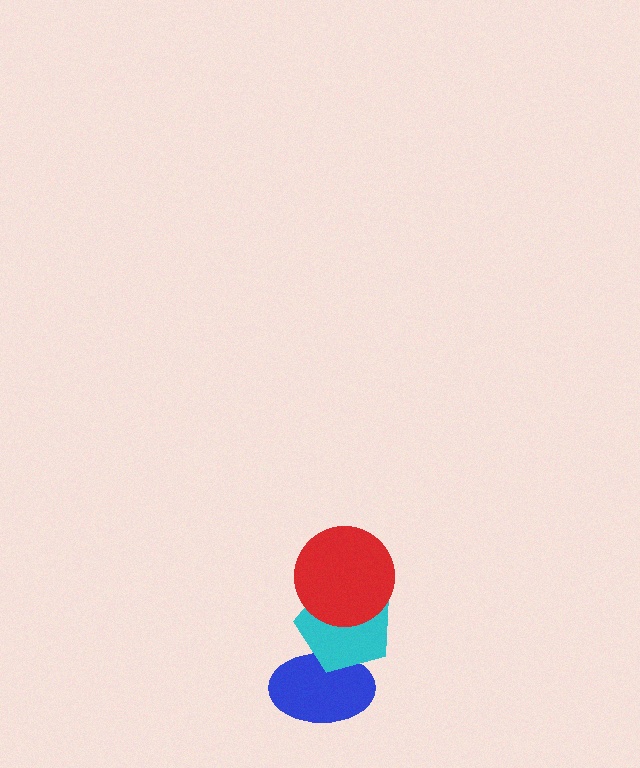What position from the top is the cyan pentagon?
The cyan pentagon is 2nd from the top.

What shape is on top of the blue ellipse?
The cyan pentagon is on top of the blue ellipse.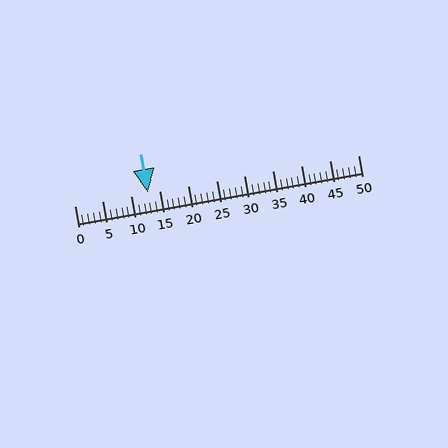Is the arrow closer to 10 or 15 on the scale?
The arrow is closer to 15.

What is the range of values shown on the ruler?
The ruler shows values from 0 to 50.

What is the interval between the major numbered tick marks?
The major tick marks are spaced 5 units apart.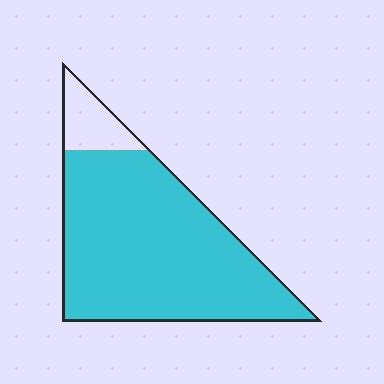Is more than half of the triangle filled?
Yes.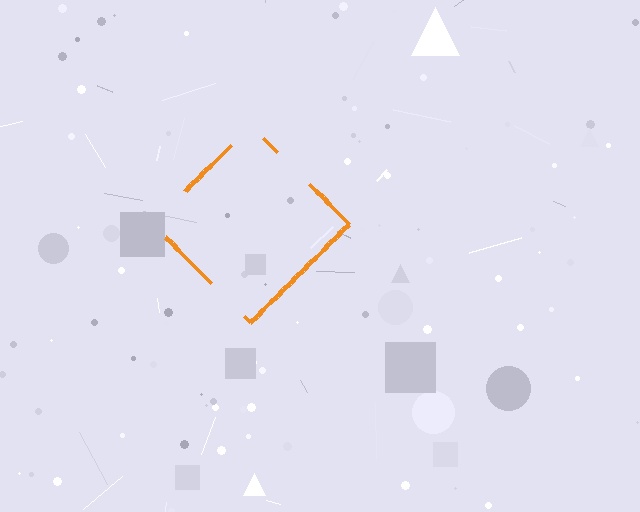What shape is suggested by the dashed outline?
The dashed outline suggests a diamond.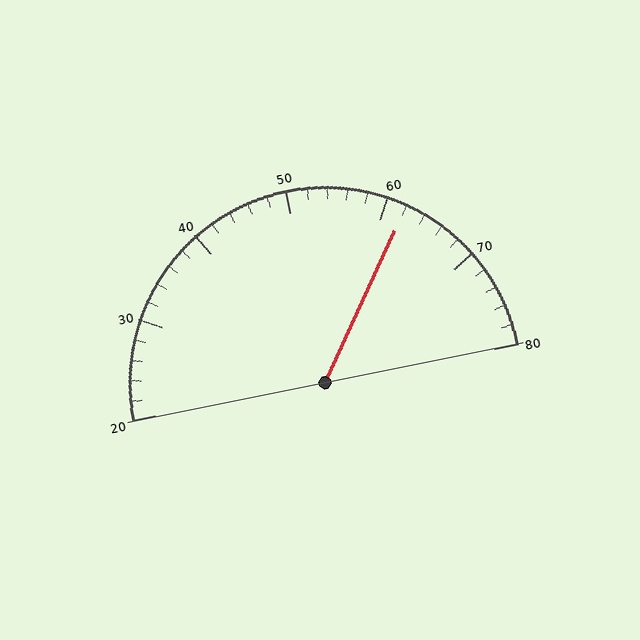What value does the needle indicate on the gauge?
The needle indicates approximately 62.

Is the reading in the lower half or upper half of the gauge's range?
The reading is in the upper half of the range (20 to 80).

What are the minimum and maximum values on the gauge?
The gauge ranges from 20 to 80.